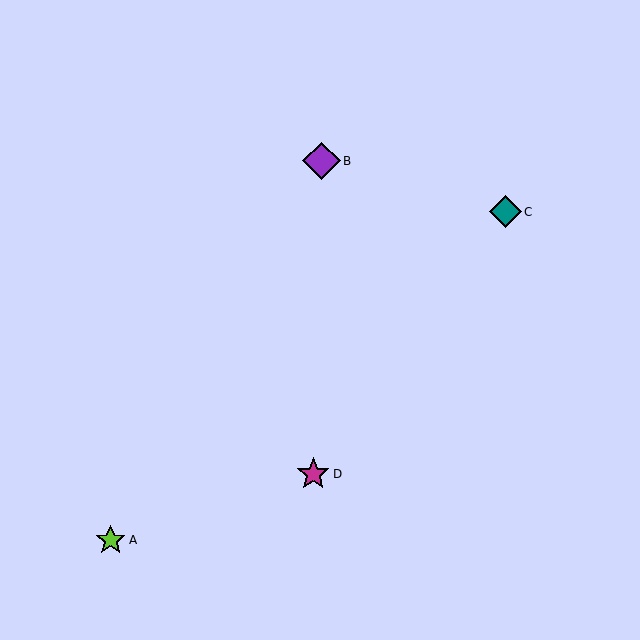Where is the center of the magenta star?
The center of the magenta star is at (313, 474).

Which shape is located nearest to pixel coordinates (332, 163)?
The purple diamond (labeled B) at (321, 161) is nearest to that location.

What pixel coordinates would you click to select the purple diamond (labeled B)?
Click at (321, 161) to select the purple diamond B.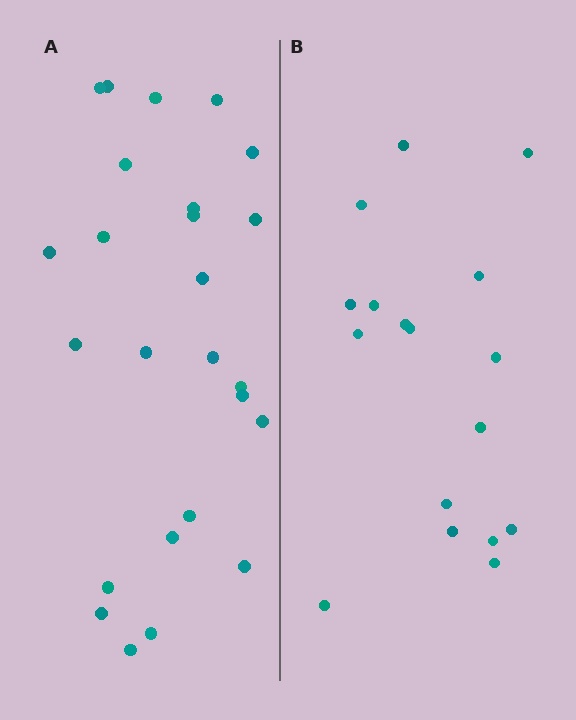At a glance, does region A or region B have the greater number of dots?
Region A (the left region) has more dots.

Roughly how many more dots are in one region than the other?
Region A has roughly 8 or so more dots than region B.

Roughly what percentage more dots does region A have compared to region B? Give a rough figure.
About 45% more.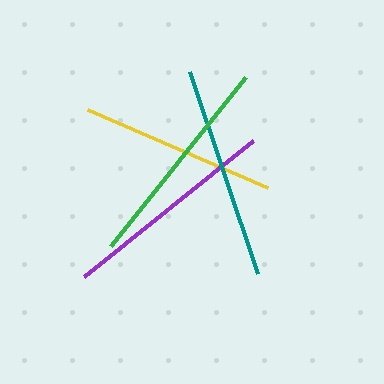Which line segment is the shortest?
The yellow line is the shortest at approximately 197 pixels.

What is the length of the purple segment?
The purple segment is approximately 217 pixels long.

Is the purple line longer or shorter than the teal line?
The purple line is longer than the teal line.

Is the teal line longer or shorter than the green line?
The green line is longer than the teal line.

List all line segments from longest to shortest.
From longest to shortest: purple, green, teal, yellow.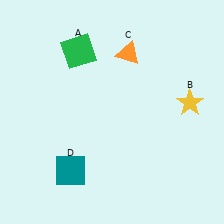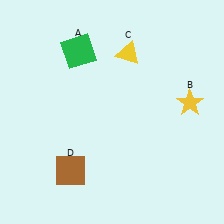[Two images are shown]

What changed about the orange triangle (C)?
In Image 1, C is orange. In Image 2, it changed to yellow.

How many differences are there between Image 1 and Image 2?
There are 2 differences between the two images.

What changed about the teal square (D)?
In Image 1, D is teal. In Image 2, it changed to brown.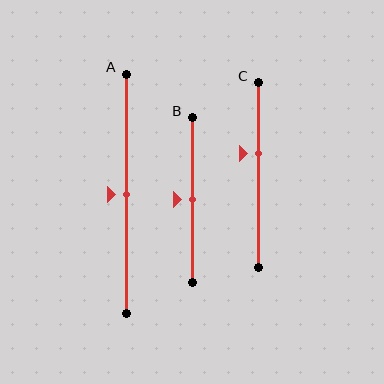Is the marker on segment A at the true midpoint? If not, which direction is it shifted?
Yes, the marker on segment A is at the true midpoint.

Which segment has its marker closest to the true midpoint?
Segment A has its marker closest to the true midpoint.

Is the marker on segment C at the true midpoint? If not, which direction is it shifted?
No, the marker on segment C is shifted upward by about 12% of the segment length.